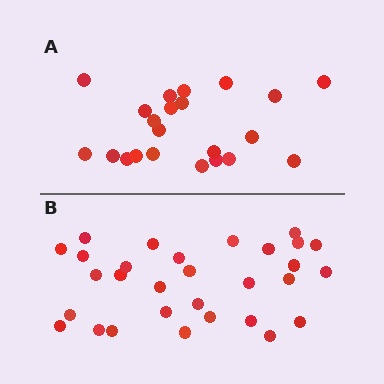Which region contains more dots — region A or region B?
Region B (the bottom region) has more dots.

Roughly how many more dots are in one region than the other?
Region B has roughly 8 or so more dots than region A.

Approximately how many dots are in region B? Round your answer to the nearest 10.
About 30 dots.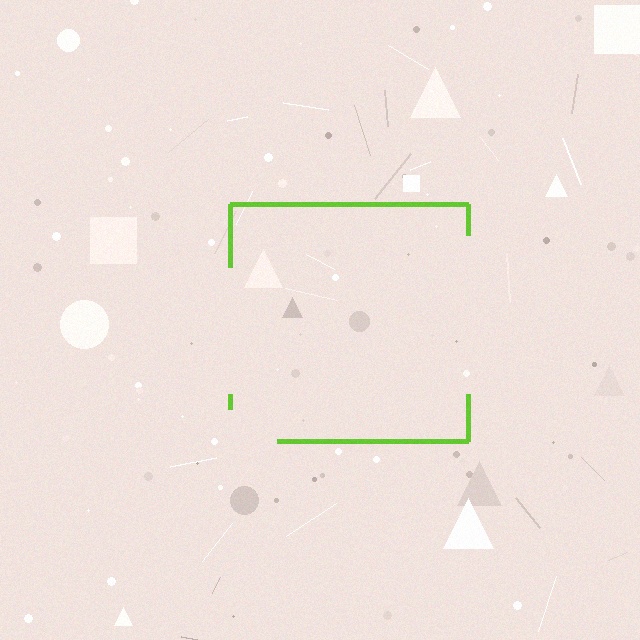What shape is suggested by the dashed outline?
The dashed outline suggests a square.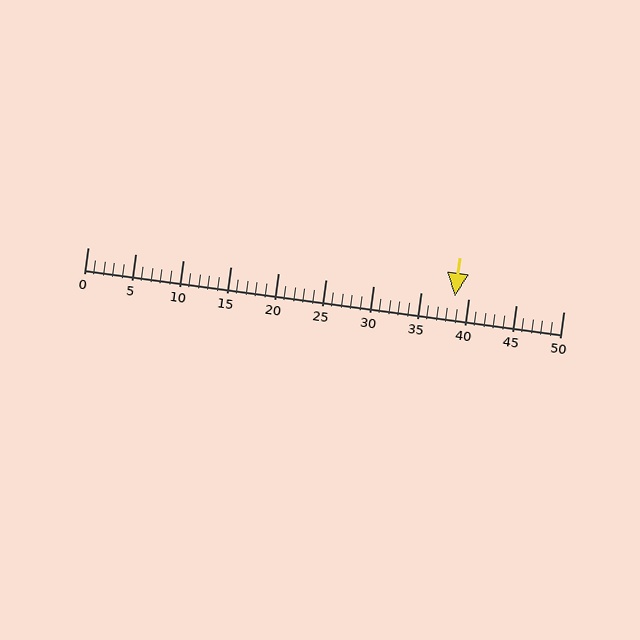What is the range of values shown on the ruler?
The ruler shows values from 0 to 50.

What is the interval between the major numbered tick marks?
The major tick marks are spaced 5 units apart.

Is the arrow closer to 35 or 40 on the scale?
The arrow is closer to 40.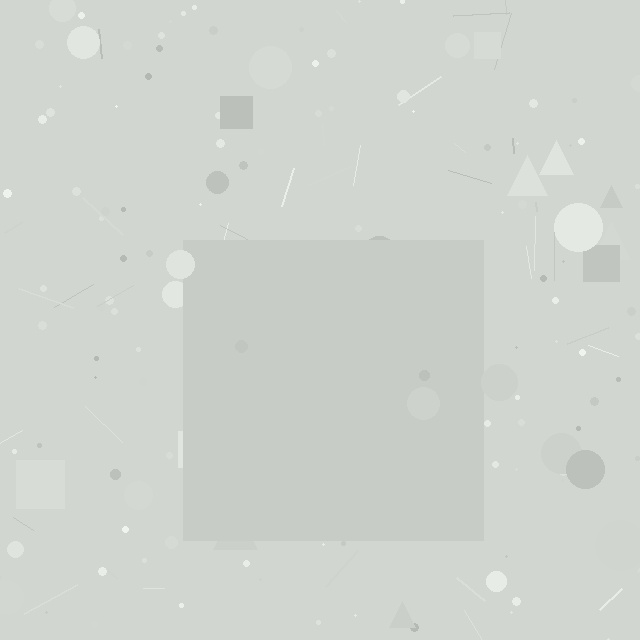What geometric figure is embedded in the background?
A square is embedded in the background.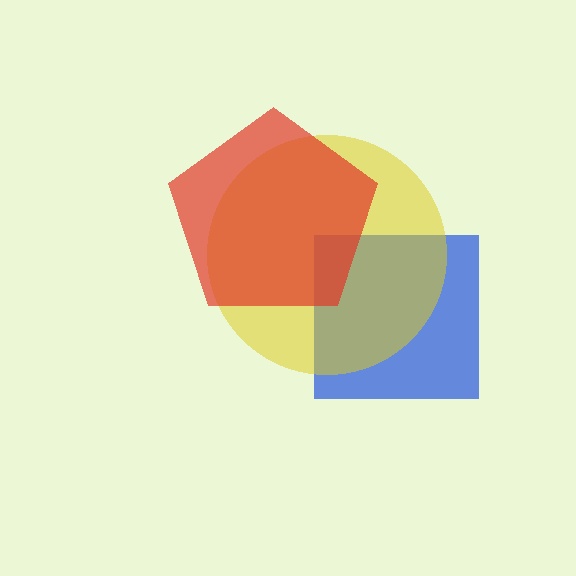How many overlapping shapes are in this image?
There are 3 overlapping shapes in the image.